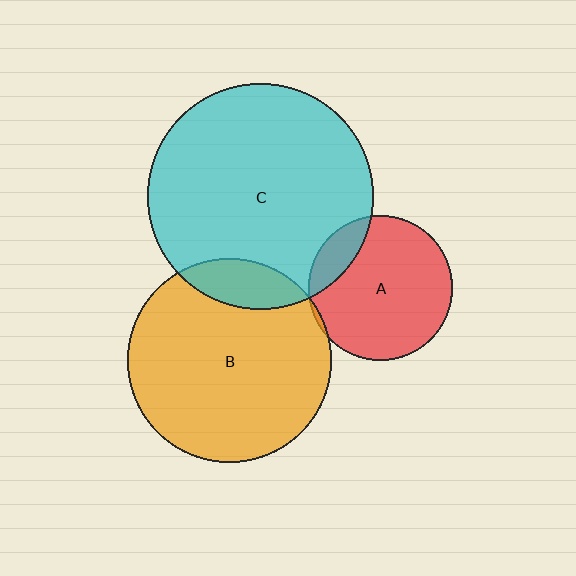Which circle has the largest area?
Circle C (cyan).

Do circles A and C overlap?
Yes.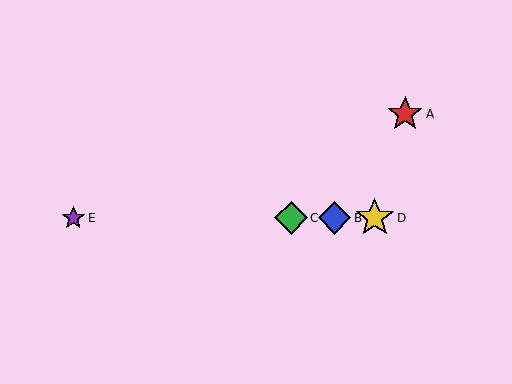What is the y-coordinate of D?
Object D is at y≈218.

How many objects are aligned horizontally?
4 objects (B, C, D, E) are aligned horizontally.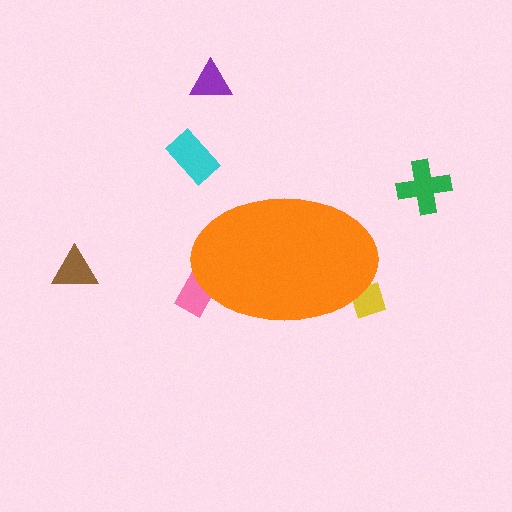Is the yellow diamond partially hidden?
Yes, the yellow diamond is partially hidden behind the orange ellipse.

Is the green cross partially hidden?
No, the green cross is fully visible.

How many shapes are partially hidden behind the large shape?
2 shapes are partially hidden.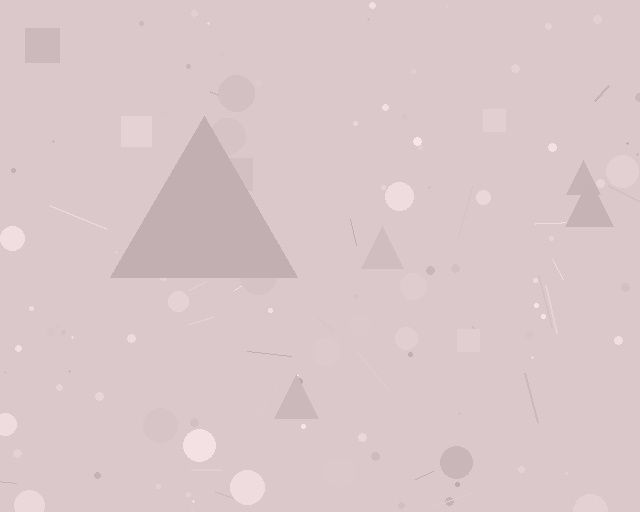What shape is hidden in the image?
A triangle is hidden in the image.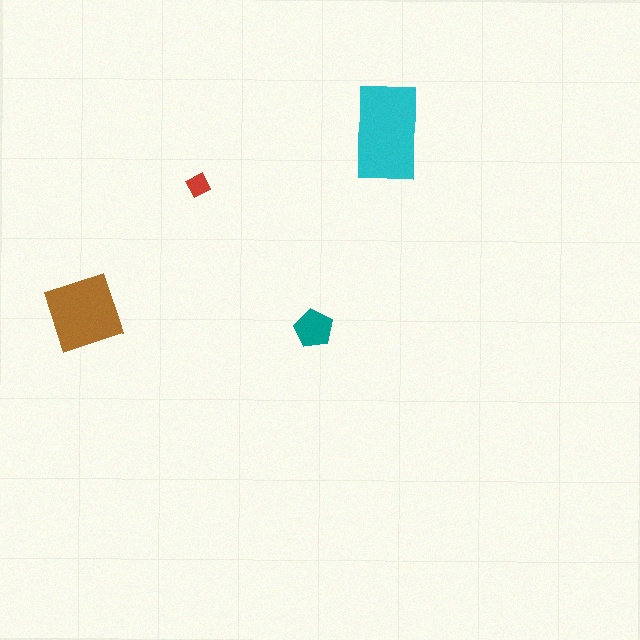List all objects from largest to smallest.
The cyan rectangle, the brown square, the teal pentagon, the red diamond.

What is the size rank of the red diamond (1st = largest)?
4th.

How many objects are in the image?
There are 4 objects in the image.